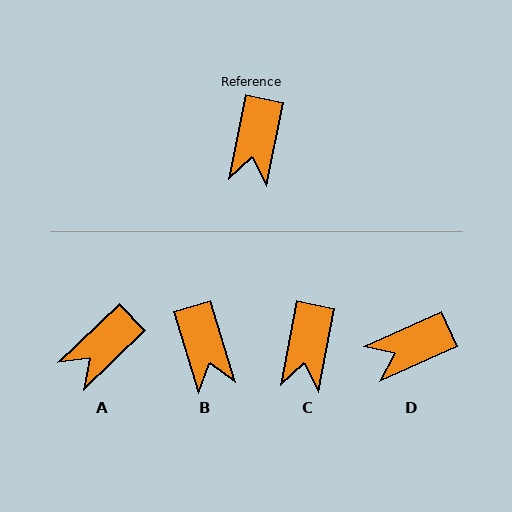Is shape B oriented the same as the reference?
No, it is off by about 28 degrees.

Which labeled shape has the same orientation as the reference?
C.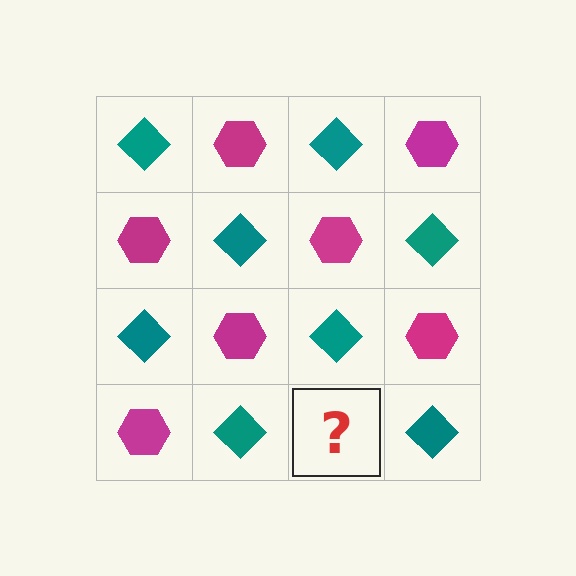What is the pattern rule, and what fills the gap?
The rule is that it alternates teal diamond and magenta hexagon in a checkerboard pattern. The gap should be filled with a magenta hexagon.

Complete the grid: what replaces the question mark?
The question mark should be replaced with a magenta hexagon.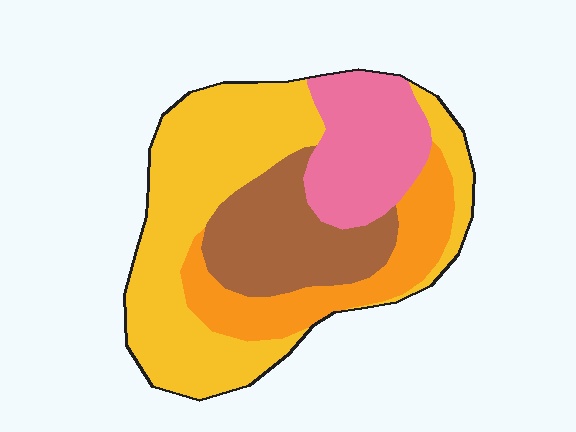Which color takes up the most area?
Yellow, at roughly 45%.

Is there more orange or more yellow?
Yellow.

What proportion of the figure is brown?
Brown covers around 20% of the figure.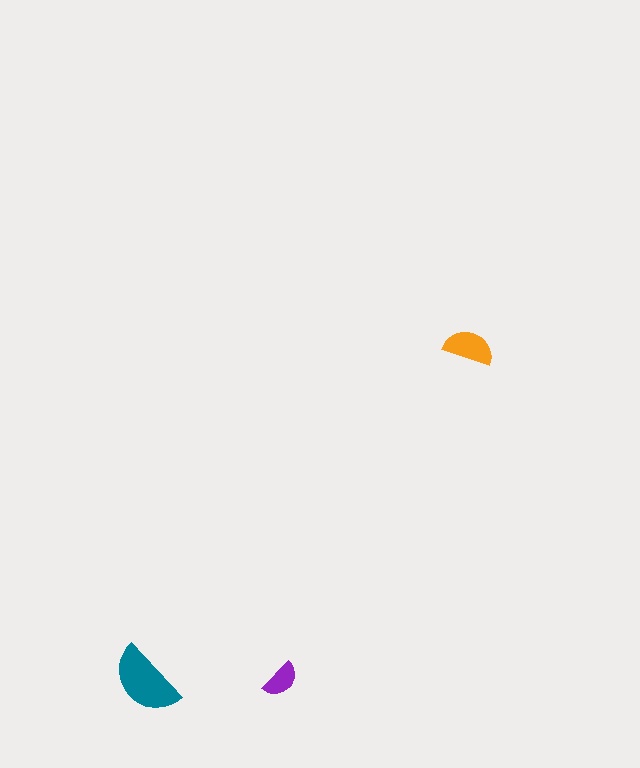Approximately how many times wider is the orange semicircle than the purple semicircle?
About 1.5 times wider.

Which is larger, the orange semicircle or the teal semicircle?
The teal one.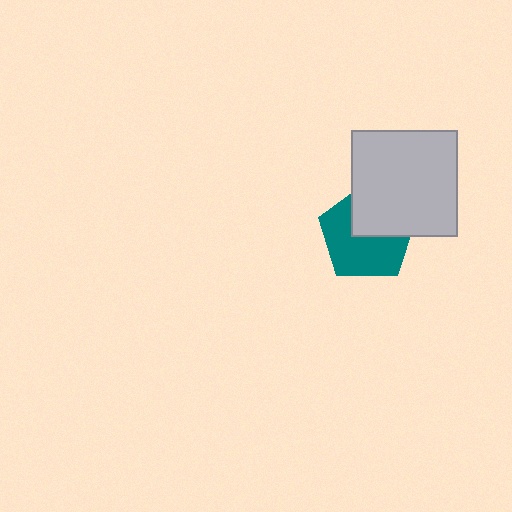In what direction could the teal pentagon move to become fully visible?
The teal pentagon could move toward the lower-left. That would shift it out from behind the light gray square entirely.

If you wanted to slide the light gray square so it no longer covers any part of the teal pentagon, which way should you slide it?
Slide it toward the upper-right — that is the most direct way to separate the two shapes.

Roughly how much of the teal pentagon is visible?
About half of it is visible (roughly 59%).